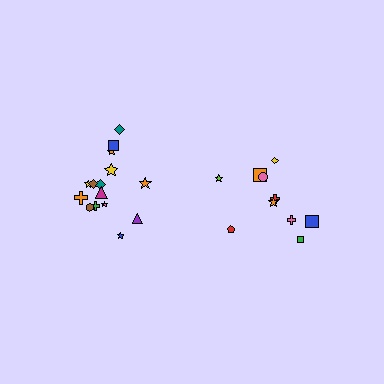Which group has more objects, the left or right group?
The left group.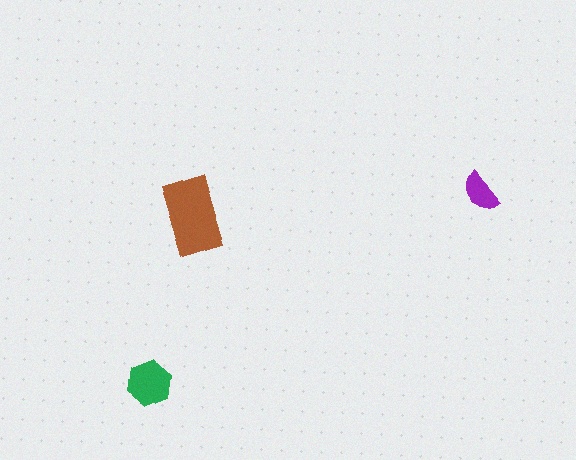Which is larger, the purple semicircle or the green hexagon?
The green hexagon.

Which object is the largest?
The brown rectangle.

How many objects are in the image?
There are 3 objects in the image.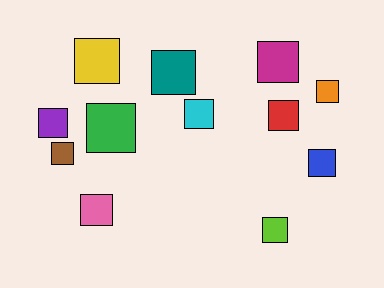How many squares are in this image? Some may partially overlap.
There are 12 squares.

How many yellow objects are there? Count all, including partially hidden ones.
There is 1 yellow object.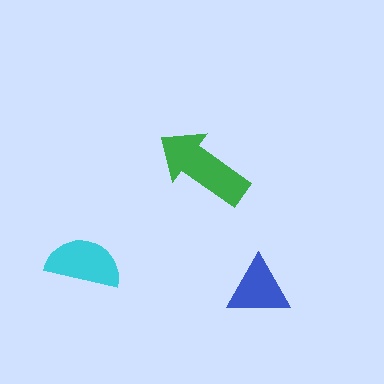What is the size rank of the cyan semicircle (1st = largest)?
2nd.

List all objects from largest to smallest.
The green arrow, the cyan semicircle, the blue triangle.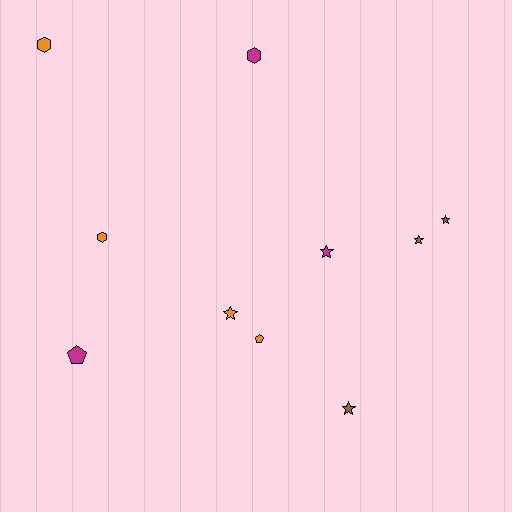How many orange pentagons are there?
There is 1 orange pentagon.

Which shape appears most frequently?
Star, with 5 objects.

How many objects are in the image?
There are 10 objects.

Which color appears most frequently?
Magenta, with 4 objects.